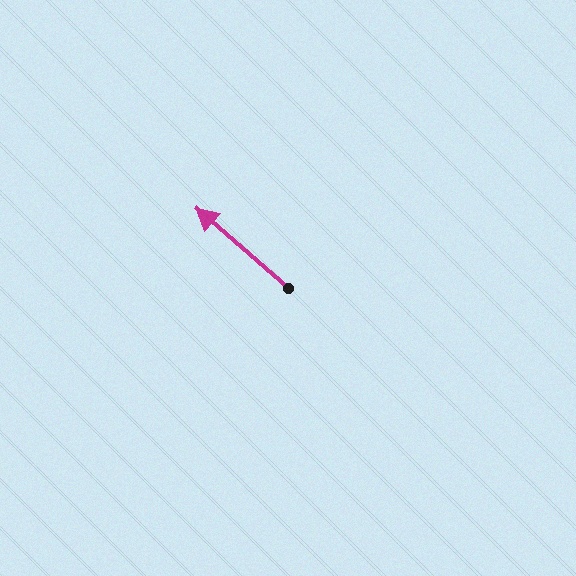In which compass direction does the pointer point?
Northwest.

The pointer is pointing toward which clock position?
Roughly 10 o'clock.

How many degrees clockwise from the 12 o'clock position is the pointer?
Approximately 311 degrees.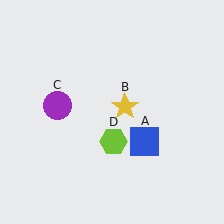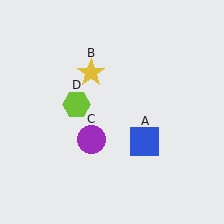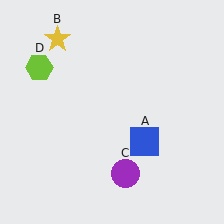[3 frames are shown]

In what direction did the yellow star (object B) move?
The yellow star (object B) moved up and to the left.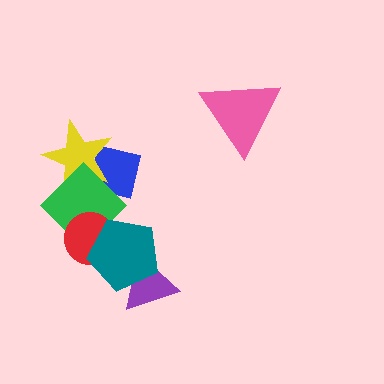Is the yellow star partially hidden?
Yes, it is partially covered by another shape.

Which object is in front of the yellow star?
The green diamond is in front of the yellow star.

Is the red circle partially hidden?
Yes, it is partially covered by another shape.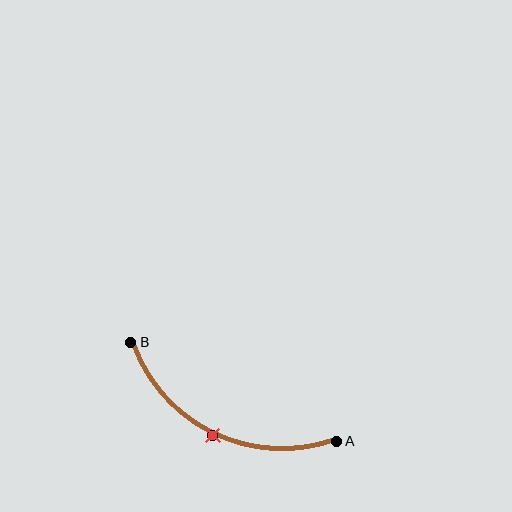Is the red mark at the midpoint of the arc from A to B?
Yes. The red mark lies on the arc at equal arc-length from both A and B — it is the arc midpoint.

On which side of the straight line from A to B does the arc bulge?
The arc bulges below the straight line connecting A and B.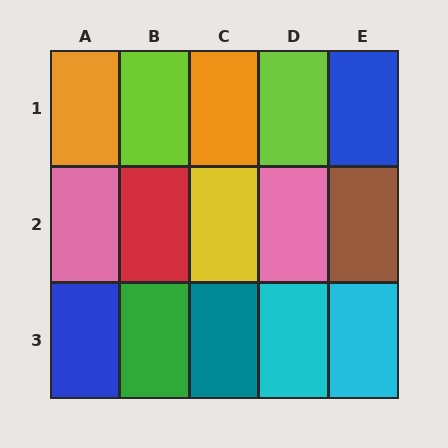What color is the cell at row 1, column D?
Lime.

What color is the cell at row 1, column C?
Orange.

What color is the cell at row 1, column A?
Orange.